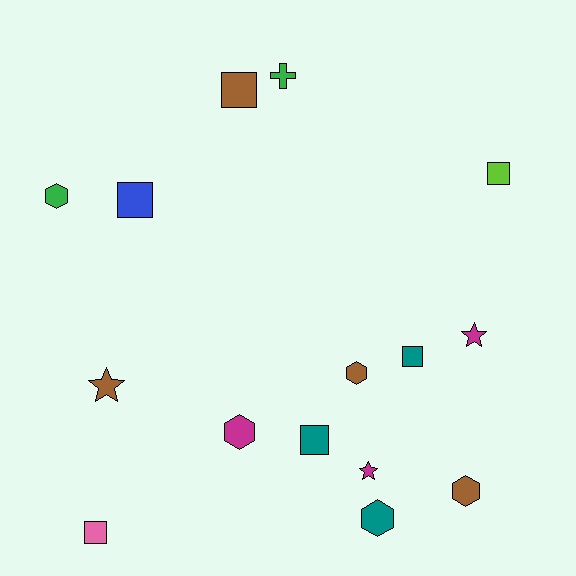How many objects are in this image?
There are 15 objects.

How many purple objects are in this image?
There are no purple objects.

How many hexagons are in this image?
There are 5 hexagons.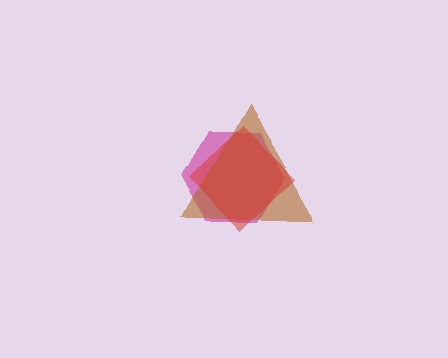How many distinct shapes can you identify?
There are 3 distinct shapes: a magenta hexagon, a brown triangle, a red diamond.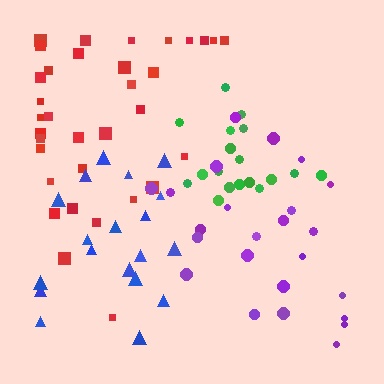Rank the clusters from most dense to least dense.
green, red, blue, purple.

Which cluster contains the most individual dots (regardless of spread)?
Red (35).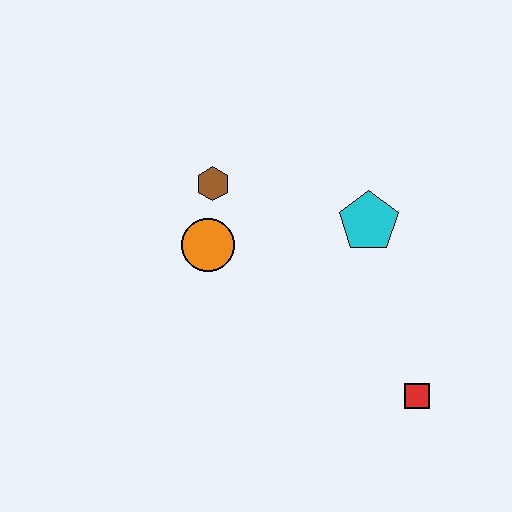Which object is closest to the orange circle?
The brown hexagon is closest to the orange circle.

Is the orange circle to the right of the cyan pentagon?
No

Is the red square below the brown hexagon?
Yes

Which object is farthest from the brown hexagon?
The red square is farthest from the brown hexagon.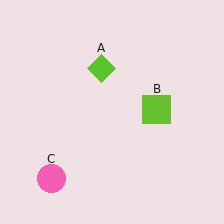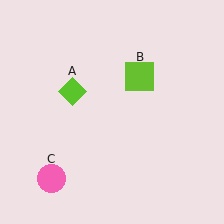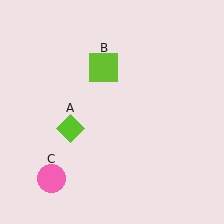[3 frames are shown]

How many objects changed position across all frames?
2 objects changed position: lime diamond (object A), lime square (object B).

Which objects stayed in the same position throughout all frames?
Pink circle (object C) remained stationary.